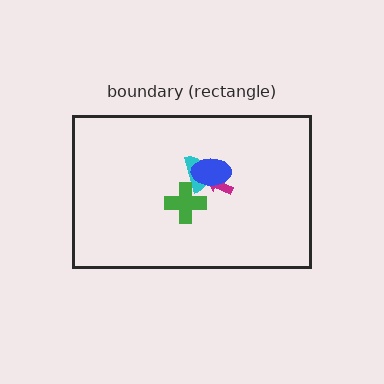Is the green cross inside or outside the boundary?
Inside.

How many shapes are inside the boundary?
4 inside, 0 outside.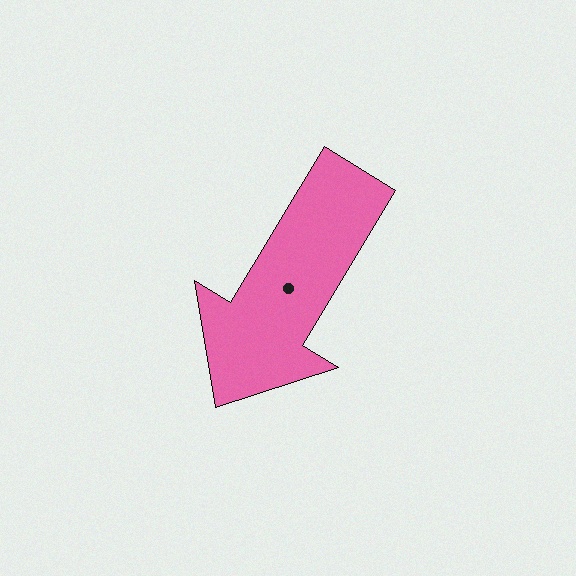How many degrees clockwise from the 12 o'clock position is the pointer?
Approximately 211 degrees.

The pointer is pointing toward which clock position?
Roughly 7 o'clock.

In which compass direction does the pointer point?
Southwest.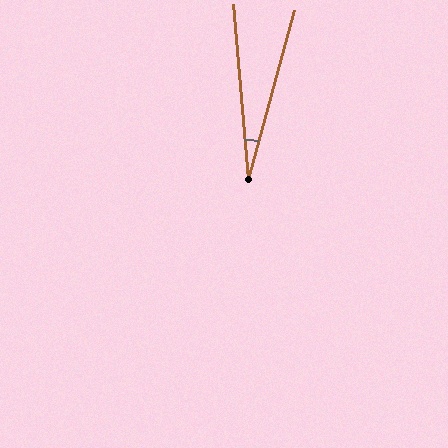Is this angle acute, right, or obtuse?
It is acute.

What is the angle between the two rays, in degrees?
Approximately 20 degrees.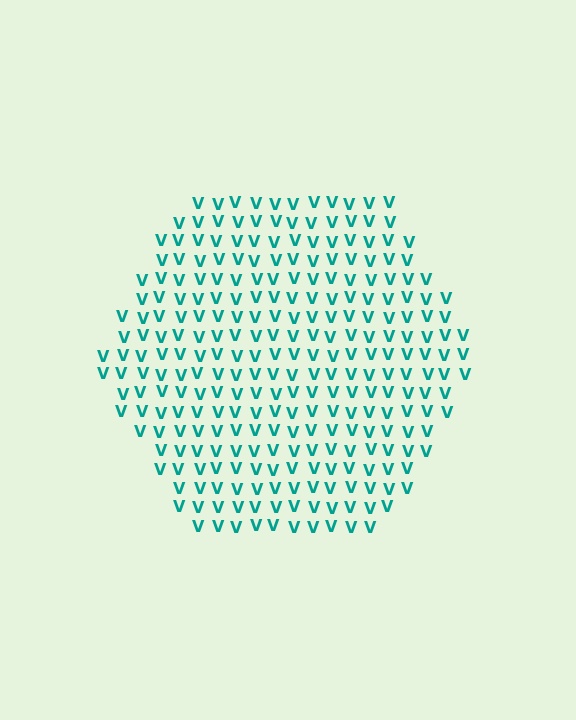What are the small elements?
The small elements are letter V's.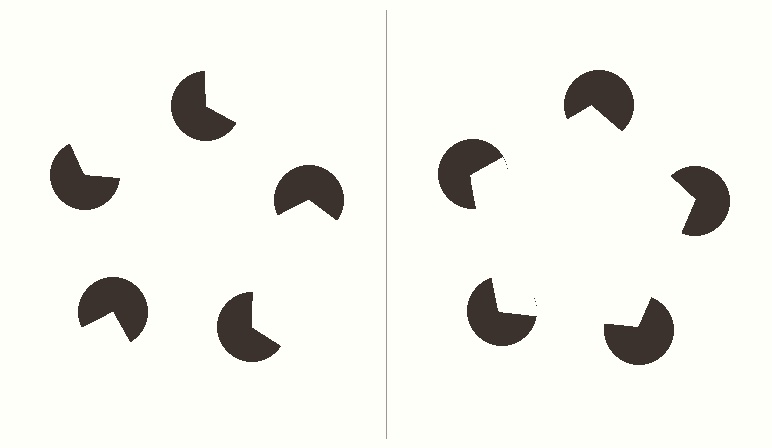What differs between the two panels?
The pac-man discs are positioned identically on both sides; only the wedge orientations differ. On the right they align to a pentagon; on the left they are misaligned.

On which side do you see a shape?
An illusory pentagon appears on the right side. On the left side the wedge cuts are rotated, so no coherent shape forms.